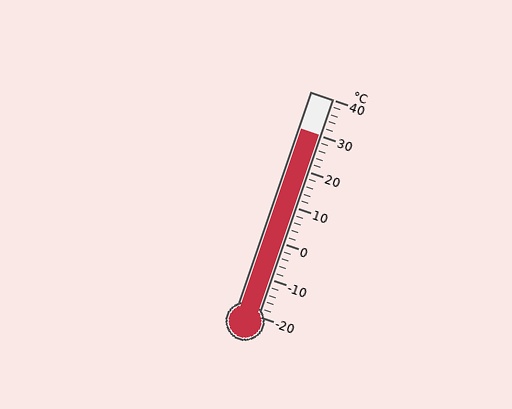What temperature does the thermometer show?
The thermometer shows approximately 30°C.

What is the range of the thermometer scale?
The thermometer scale ranges from -20°C to 40°C.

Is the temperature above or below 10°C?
The temperature is above 10°C.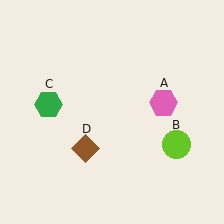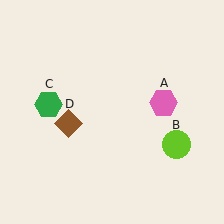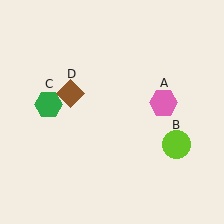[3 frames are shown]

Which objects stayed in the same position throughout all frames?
Pink hexagon (object A) and lime circle (object B) and green hexagon (object C) remained stationary.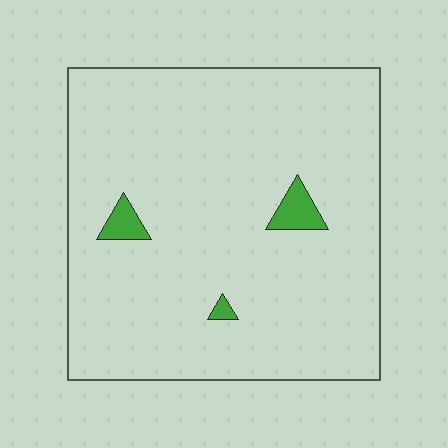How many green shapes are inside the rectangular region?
3.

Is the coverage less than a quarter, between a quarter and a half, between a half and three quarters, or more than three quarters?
Less than a quarter.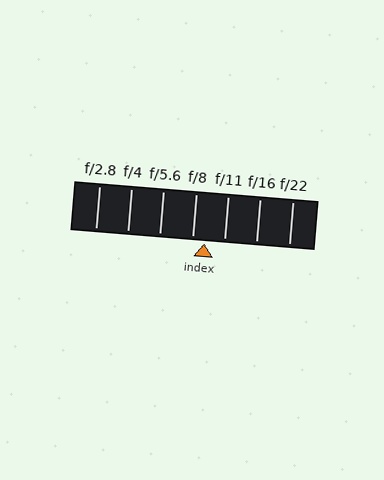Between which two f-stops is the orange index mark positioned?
The index mark is between f/8 and f/11.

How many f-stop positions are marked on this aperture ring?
There are 7 f-stop positions marked.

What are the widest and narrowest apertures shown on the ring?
The widest aperture shown is f/2.8 and the narrowest is f/22.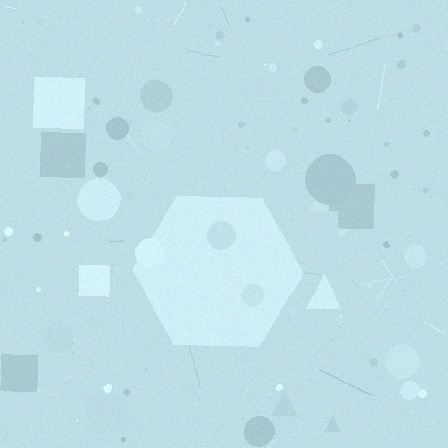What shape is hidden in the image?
A hexagon is hidden in the image.